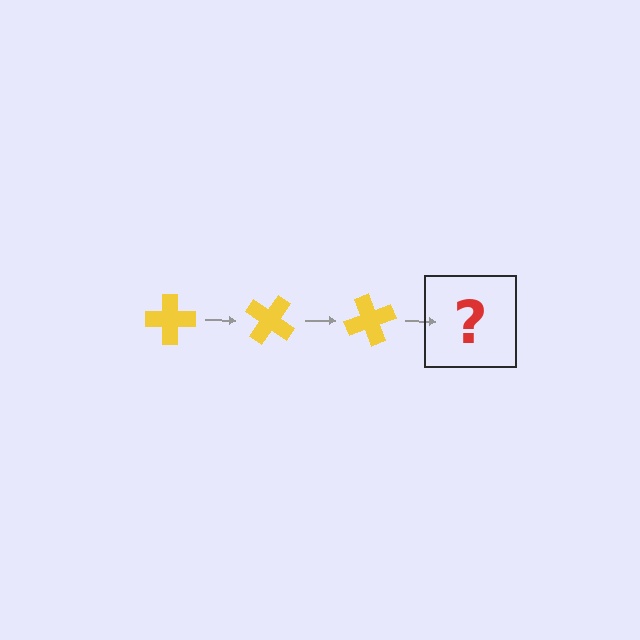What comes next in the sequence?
The next element should be a yellow cross rotated 105 degrees.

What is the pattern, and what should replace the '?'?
The pattern is that the cross rotates 35 degrees each step. The '?' should be a yellow cross rotated 105 degrees.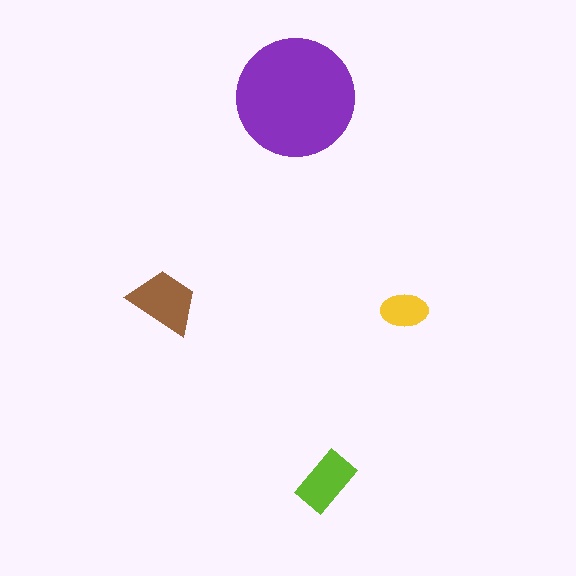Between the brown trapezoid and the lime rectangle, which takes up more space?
The brown trapezoid.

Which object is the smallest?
The yellow ellipse.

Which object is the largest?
The purple circle.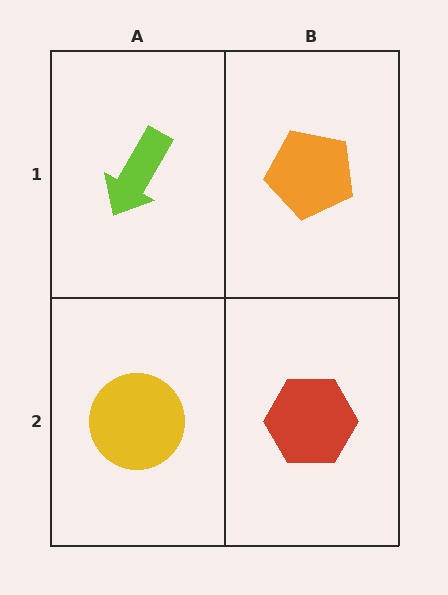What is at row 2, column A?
A yellow circle.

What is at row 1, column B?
An orange pentagon.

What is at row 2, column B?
A red hexagon.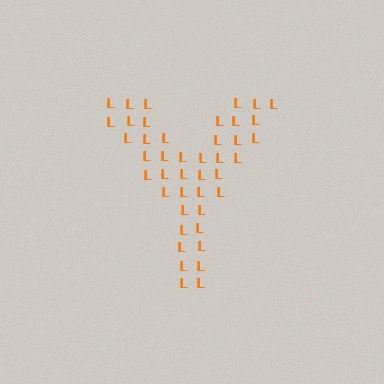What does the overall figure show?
The overall figure shows the letter Y.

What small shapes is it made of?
It is made of small letter L's.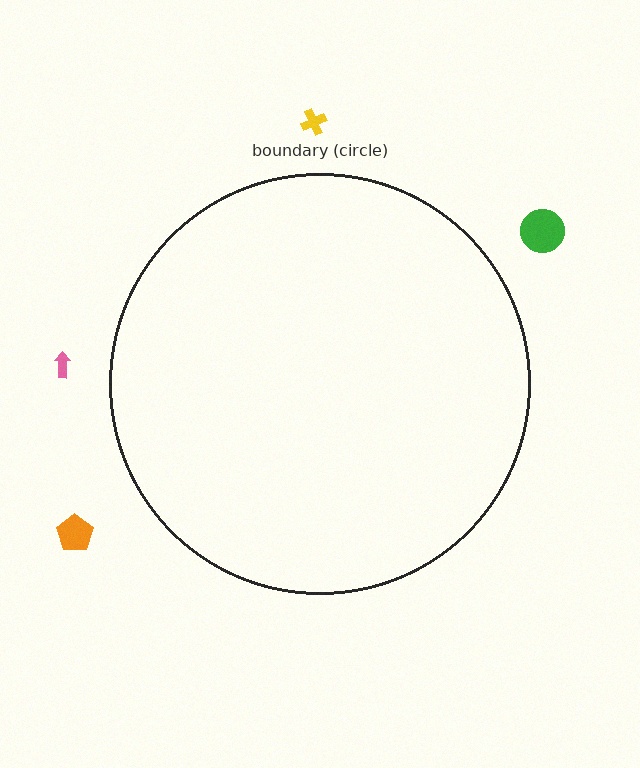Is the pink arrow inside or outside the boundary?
Outside.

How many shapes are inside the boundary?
0 inside, 4 outside.